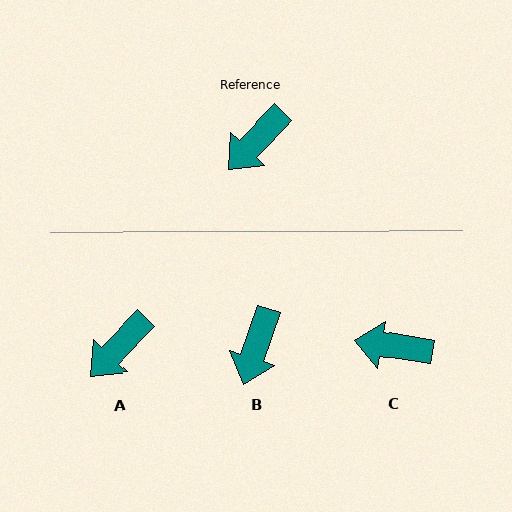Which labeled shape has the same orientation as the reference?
A.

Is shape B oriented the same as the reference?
No, it is off by about 26 degrees.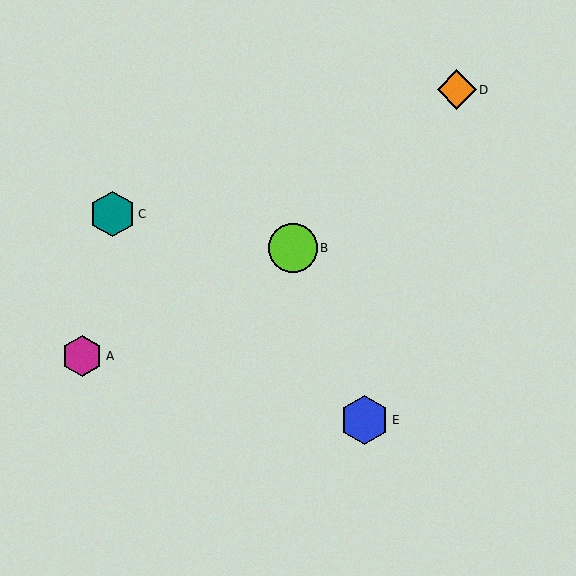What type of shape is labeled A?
Shape A is a magenta hexagon.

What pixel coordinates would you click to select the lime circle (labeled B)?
Click at (293, 248) to select the lime circle B.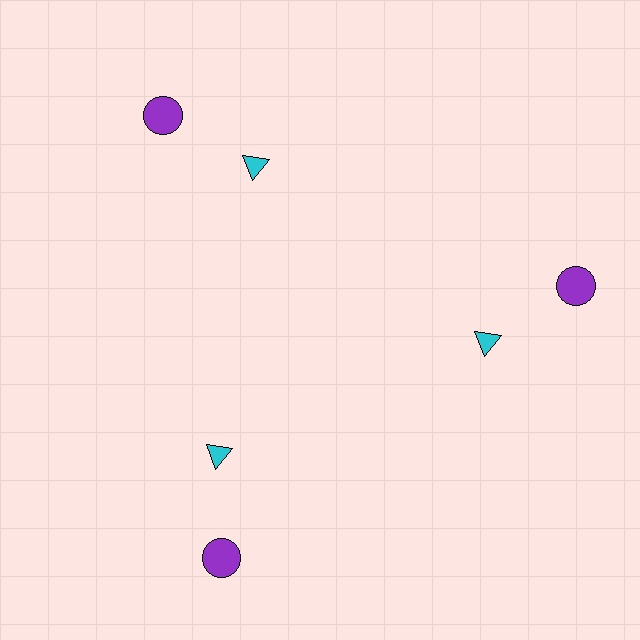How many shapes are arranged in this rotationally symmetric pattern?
There are 6 shapes, arranged in 3 groups of 2.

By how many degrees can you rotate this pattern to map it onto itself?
The pattern maps onto itself every 120 degrees of rotation.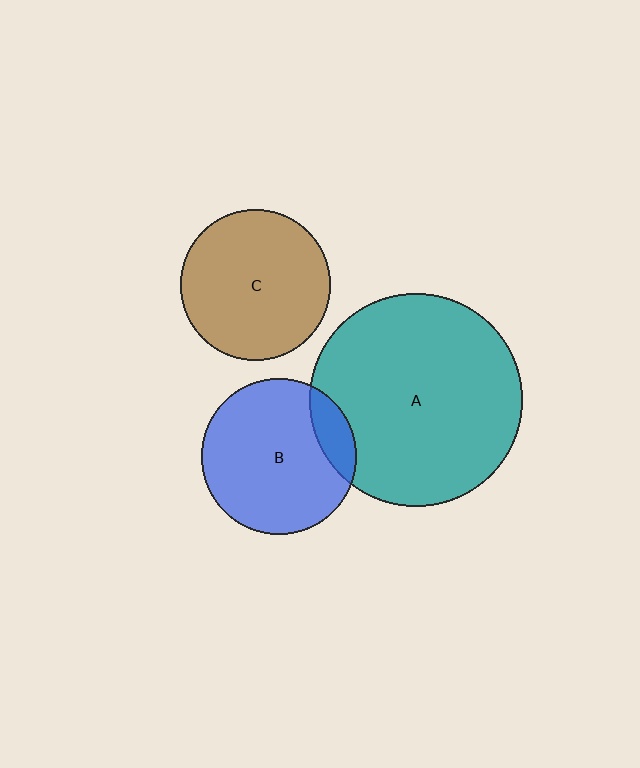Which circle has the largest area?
Circle A (teal).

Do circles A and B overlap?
Yes.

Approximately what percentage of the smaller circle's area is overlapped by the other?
Approximately 15%.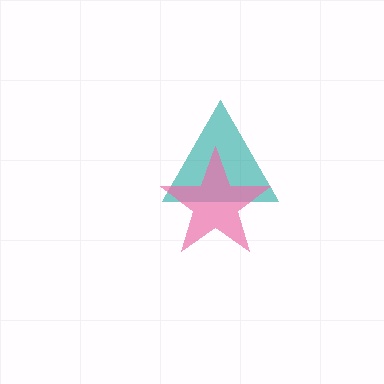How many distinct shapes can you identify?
There are 2 distinct shapes: a teal triangle, a pink star.